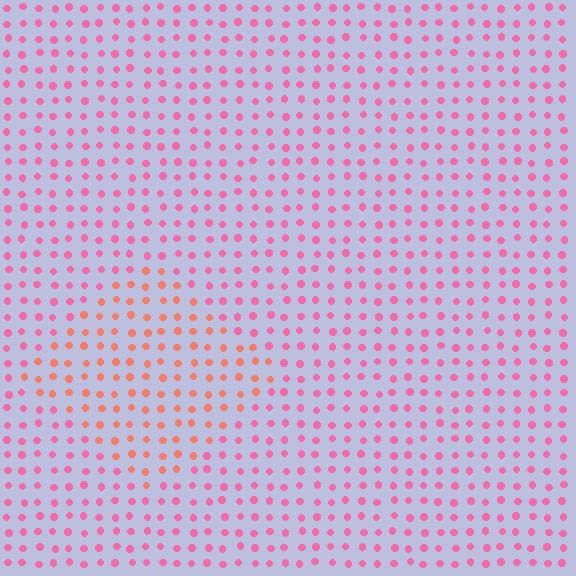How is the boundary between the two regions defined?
The boundary is defined purely by a slight shift in hue (about 36 degrees). Spacing, size, and orientation are identical on both sides.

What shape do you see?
I see a diamond.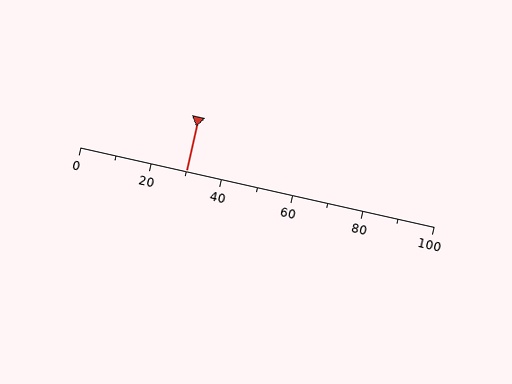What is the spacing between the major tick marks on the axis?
The major ticks are spaced 20 apart.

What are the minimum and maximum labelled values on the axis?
The axis runs from 0 to 100.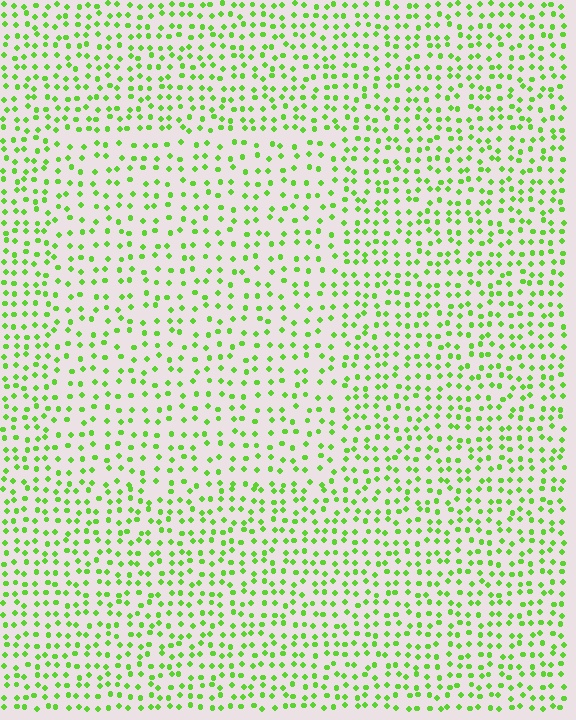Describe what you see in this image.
The image contains small lime elements arranged at two different densities. A rectangle-shaped region is visible where the elements are less densely packed than the surrounding area.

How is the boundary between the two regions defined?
The boundary is defined by a change in element density (approximately 1.5x ratio). All elements are the same color, size, and shape.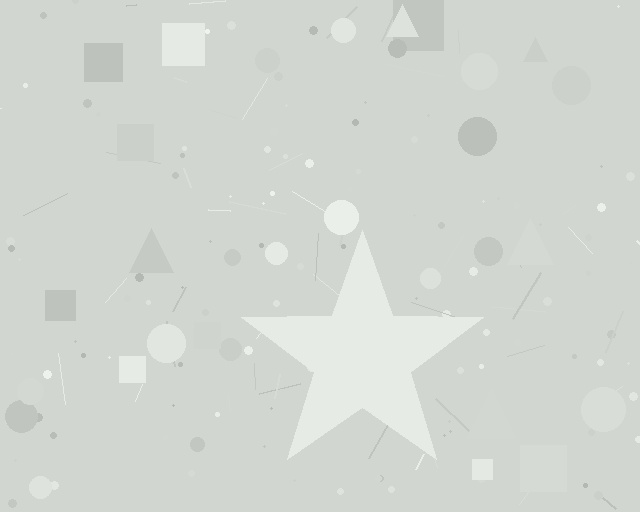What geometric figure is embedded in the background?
A star is embedded in the background.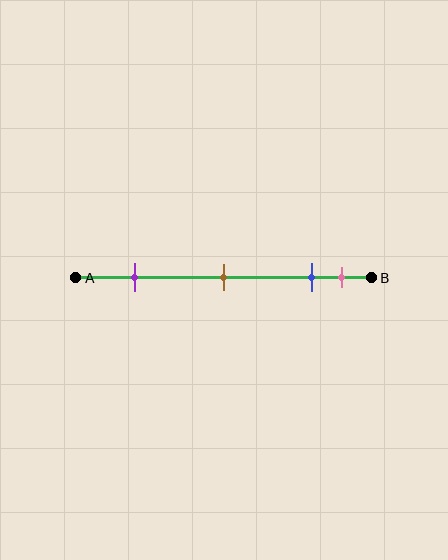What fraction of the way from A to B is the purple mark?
The purple mark is approximately 20% (0.2) of the way from A to B.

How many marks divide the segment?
There are 4 marks dividing the segment.